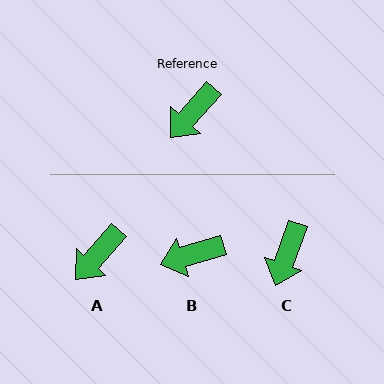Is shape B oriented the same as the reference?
No, it is off by about 31 degrees.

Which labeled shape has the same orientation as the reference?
A.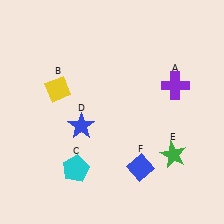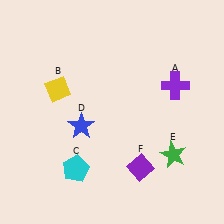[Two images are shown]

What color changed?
The diamond (F) changed from blue in Image 1 to purple in Image 2.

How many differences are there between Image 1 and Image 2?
There is 1 difference between the two images.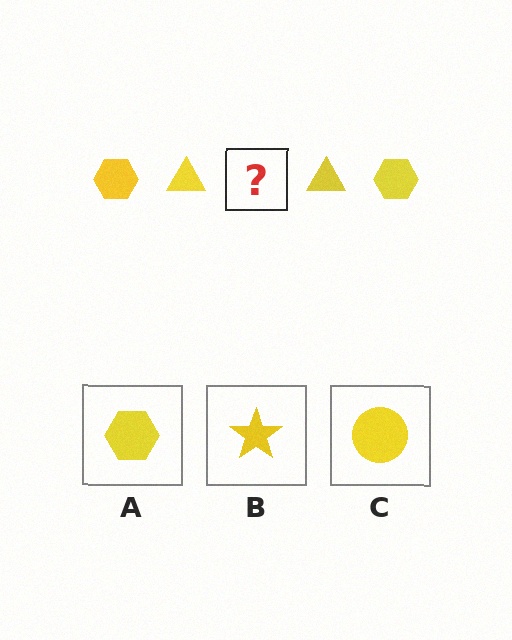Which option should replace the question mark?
Option A.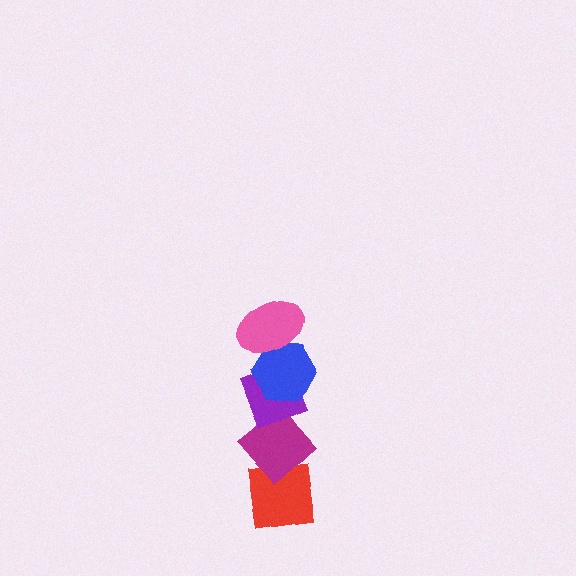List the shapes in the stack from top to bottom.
From top to bottom: the pink ellipse, the blue hexagon, the purple diamond, the magenta diamond, the red square.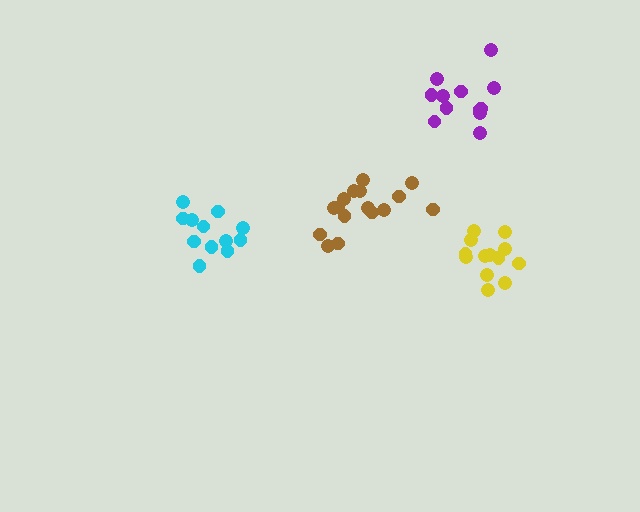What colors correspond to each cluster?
The clusters are colored: purple, brown, cyan, yellow.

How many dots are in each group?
Group 1: 12 dots, Group 2: 16 dots, Group 3: 12 dots, Group 4: 13 dots (53 total).